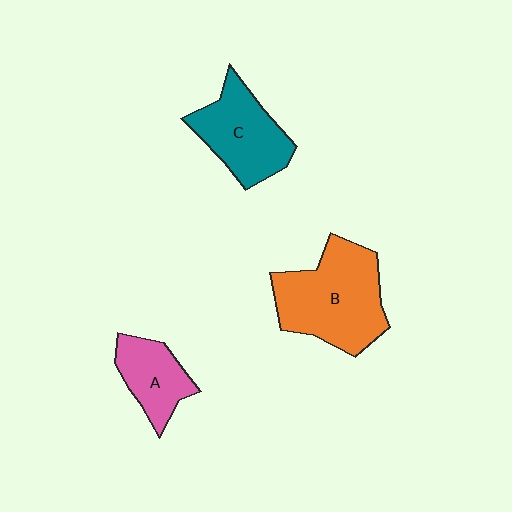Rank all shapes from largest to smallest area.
From largest to smallest: B (orange), C (teal), A (pink).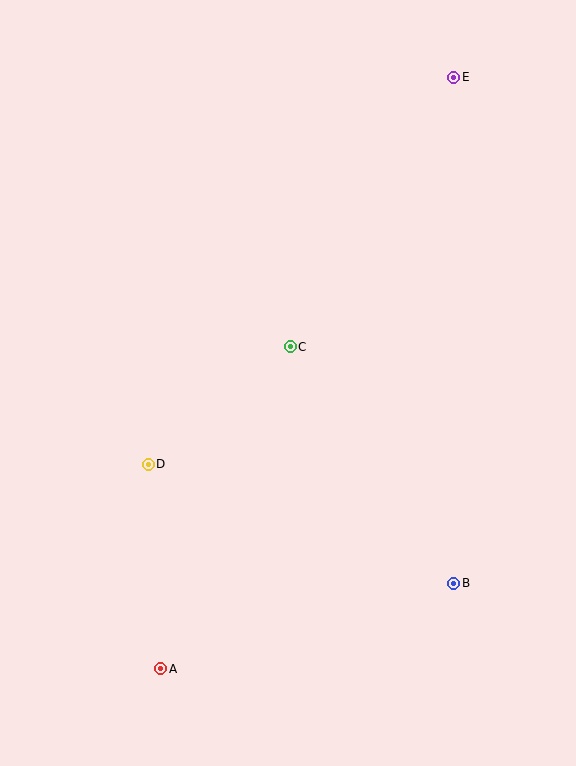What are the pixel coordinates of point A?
Point A is at (160, 669).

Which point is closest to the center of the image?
Point C at (290, 347) is closest to the center.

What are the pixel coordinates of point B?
Point B is at (454, 583).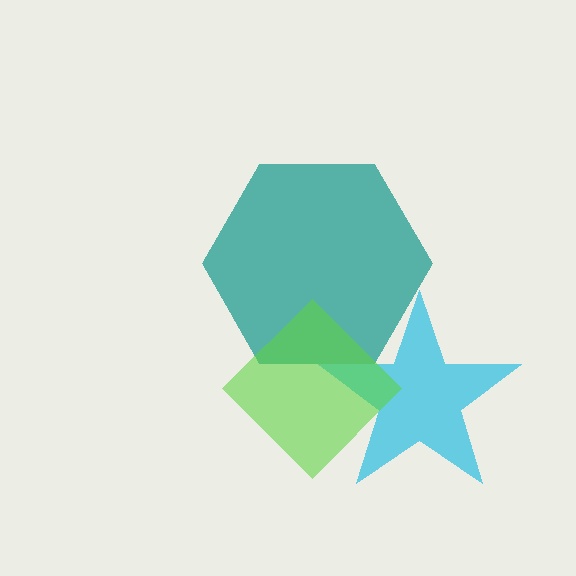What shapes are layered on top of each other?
The layered shapes are: a cyan star, a teal hexagon, a lime diamond.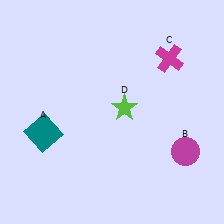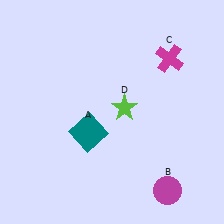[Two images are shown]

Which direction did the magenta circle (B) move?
The magenta circle (B) moved down.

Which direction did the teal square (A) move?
The teal square (A) moved right.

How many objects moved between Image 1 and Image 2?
2 objects moved between the two images.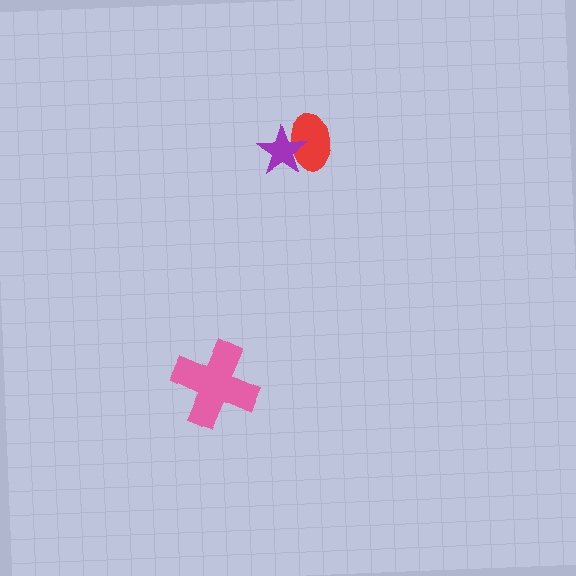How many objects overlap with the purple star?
1 object overlaps with the purple star.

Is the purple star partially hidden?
No, no other shape covers it.